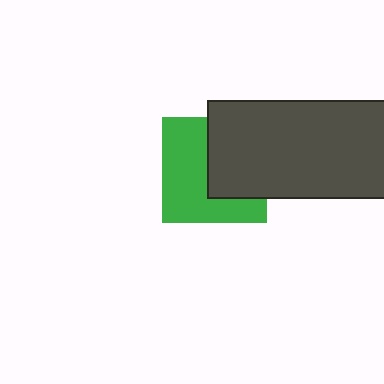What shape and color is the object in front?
The object in front is a dark gray rectangle.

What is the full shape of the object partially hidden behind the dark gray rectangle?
The partially hidden object is a green square.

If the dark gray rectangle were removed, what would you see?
You would see the complete green square.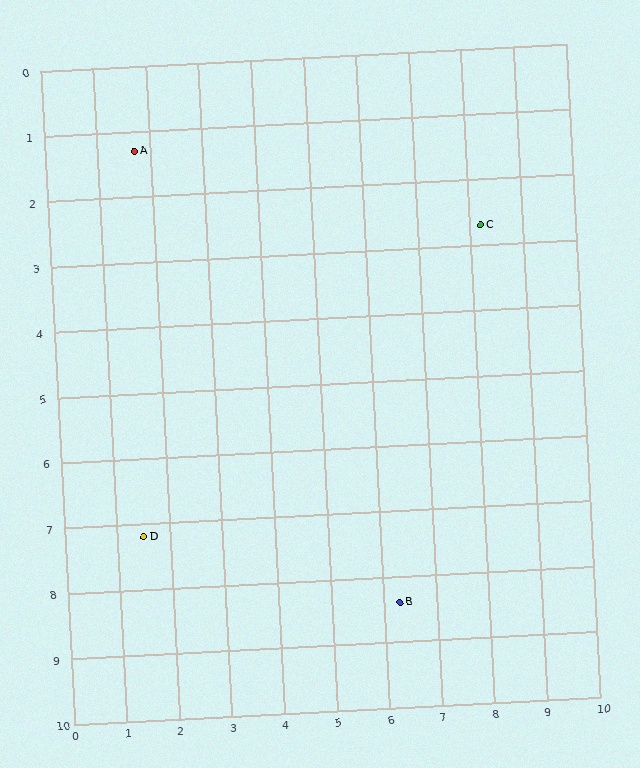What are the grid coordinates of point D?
Point D is at approximately (1.5, 7.2).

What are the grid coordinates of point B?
Point B is at approximately (6.3, 8.4).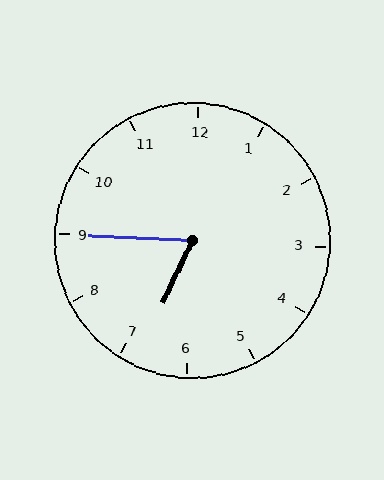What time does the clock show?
6:45.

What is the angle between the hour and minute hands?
Approximately 68 degrees.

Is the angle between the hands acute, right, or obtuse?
It is acute.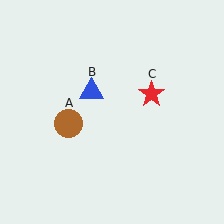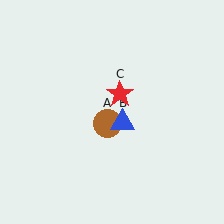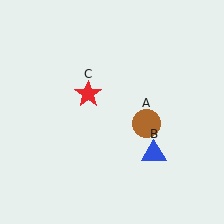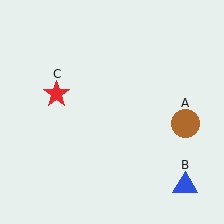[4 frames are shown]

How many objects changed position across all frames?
3 objects changed position: brown circle (object A), blue triangle (object B), red star (object C).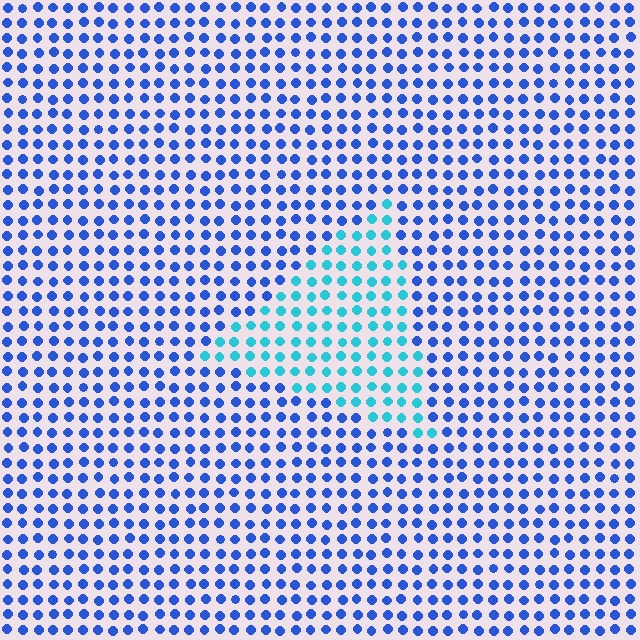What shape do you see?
I see a triangle.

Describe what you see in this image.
The image is filled with small blue elements in a uniform arrangement. A triangle-shaped region is visible where the elements are tinted to a slightly different hue, forming a subtle color boundary.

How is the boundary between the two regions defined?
The boundary is defined purely by a slight shift in hue (about 40 degrees). Spacing, size, and orientation are identical on both sides.